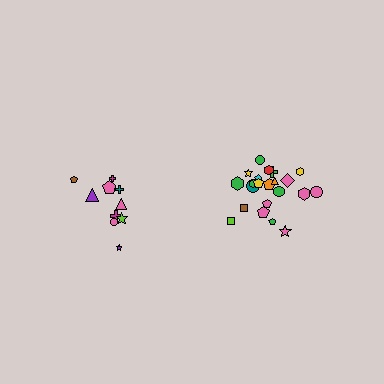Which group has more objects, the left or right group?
The right group.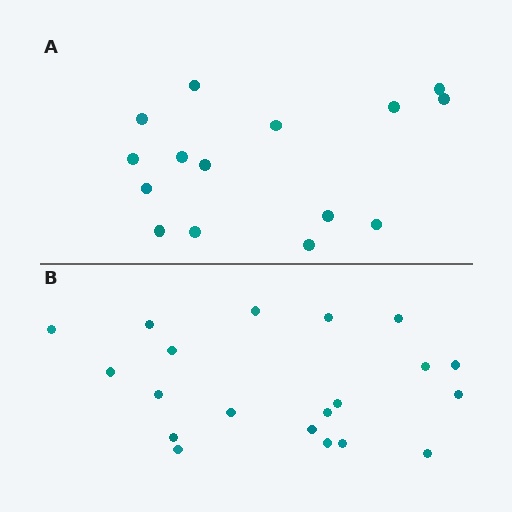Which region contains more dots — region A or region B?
Region B (the bottom region) has more dots.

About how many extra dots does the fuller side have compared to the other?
Region B has about 5 more dots than region A.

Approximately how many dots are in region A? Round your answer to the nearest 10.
About 20 dots. (The exact count is 15, which rounds to 20.)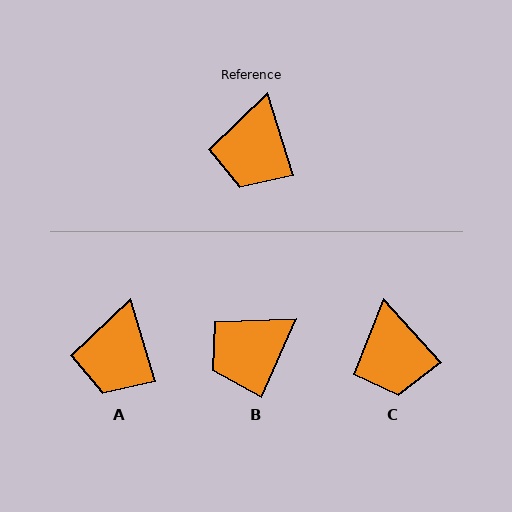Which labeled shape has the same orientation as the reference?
A.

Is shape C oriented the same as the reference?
No, it is off by about 25 degrees.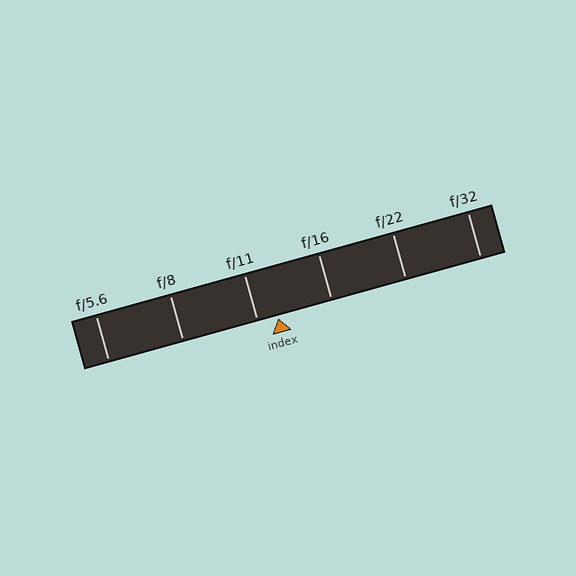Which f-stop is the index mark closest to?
The index mark is closest to f/11.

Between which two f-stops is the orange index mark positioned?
The index mark is between f/11 and f/16.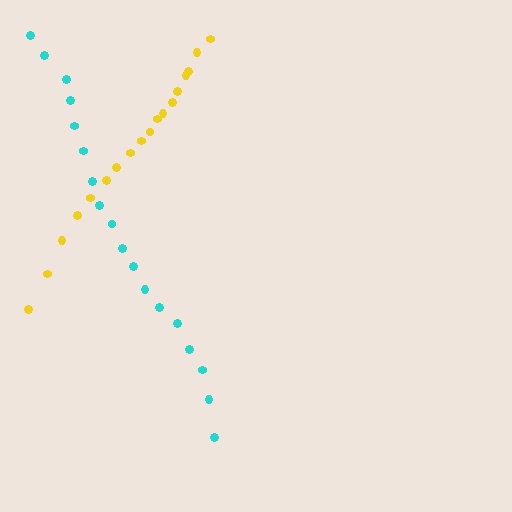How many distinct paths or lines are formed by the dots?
There are 2 distinct paths.